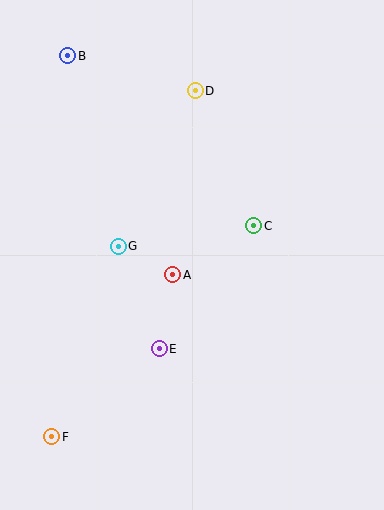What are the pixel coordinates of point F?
Point F is at (52, 437).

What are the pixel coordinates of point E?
Point E is at (159, 349).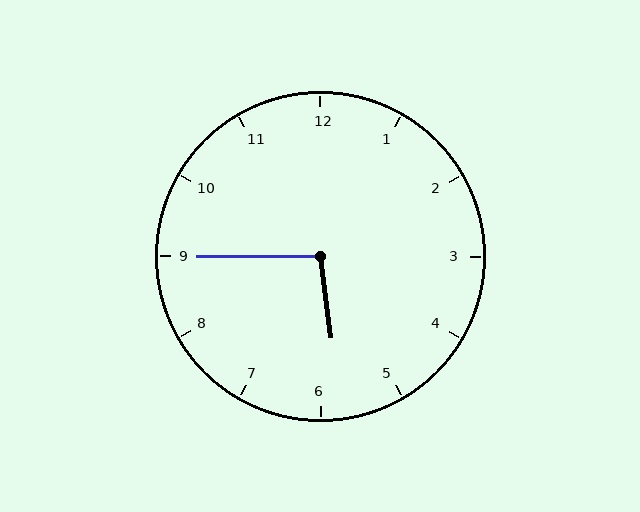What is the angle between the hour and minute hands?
Approximately 98 degrees.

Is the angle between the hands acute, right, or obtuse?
It is obtuse.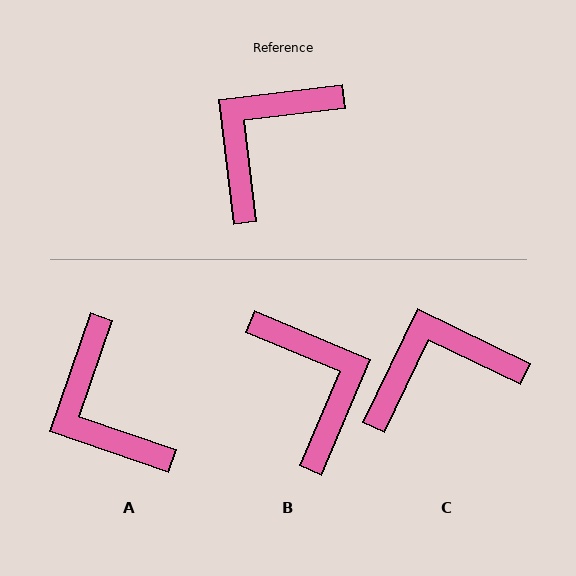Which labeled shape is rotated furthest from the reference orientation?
B, about 120 degrees away.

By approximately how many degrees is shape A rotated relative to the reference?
Approximately 64 degrees counter-clockwise.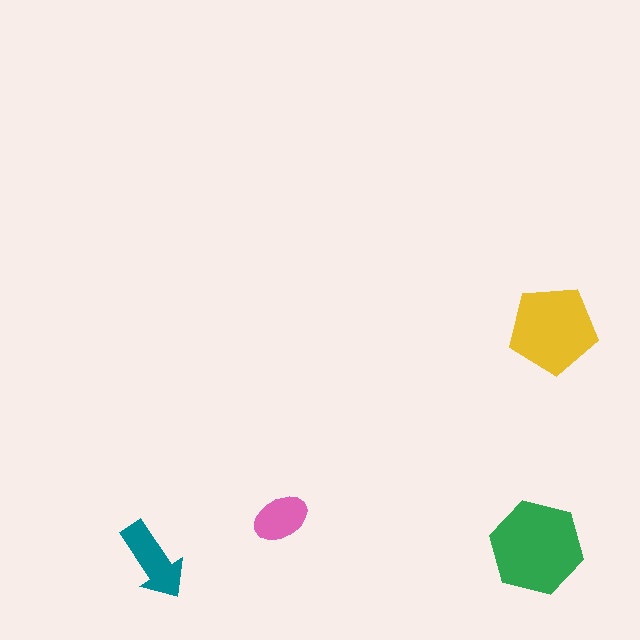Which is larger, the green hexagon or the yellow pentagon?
The green hexagon.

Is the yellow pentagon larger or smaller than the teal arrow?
Larger.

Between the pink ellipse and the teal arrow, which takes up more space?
The teal arrow.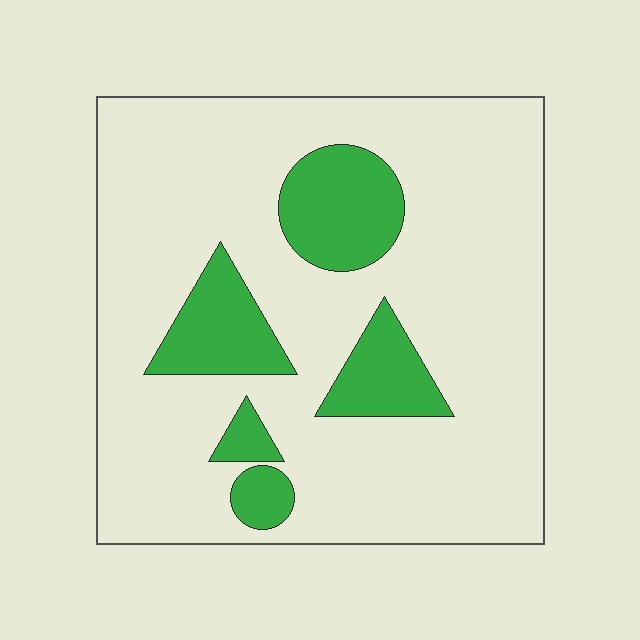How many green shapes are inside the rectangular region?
5.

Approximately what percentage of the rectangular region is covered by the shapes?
Approximately 20%.